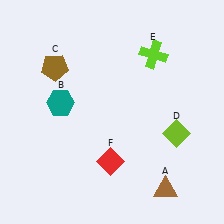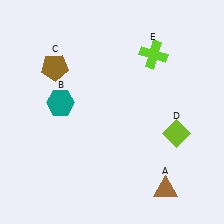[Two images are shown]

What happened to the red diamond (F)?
The red diamond (F) was removed in Image 2. It was in the bottom-left area of Image 1.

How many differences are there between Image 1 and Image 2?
There is 1 difference between the two images.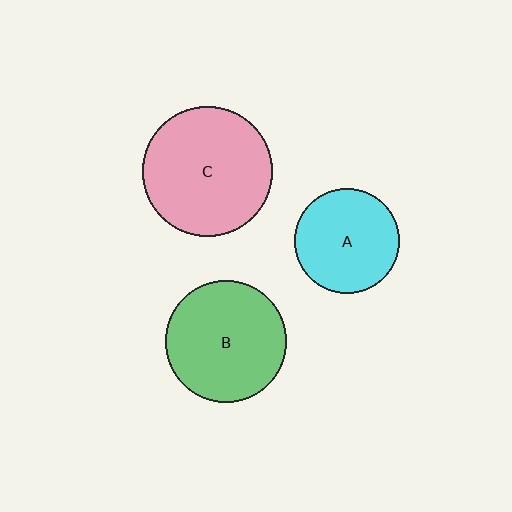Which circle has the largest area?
Circle C (pink).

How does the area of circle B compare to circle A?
Approximately 1.3 times.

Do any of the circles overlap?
No, none of the circles overlap.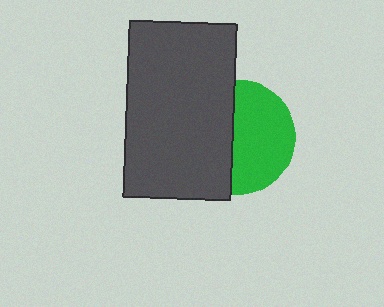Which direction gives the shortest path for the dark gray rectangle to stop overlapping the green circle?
Moving left gives the shortest separation.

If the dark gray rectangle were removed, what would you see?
You would see the complete green circle.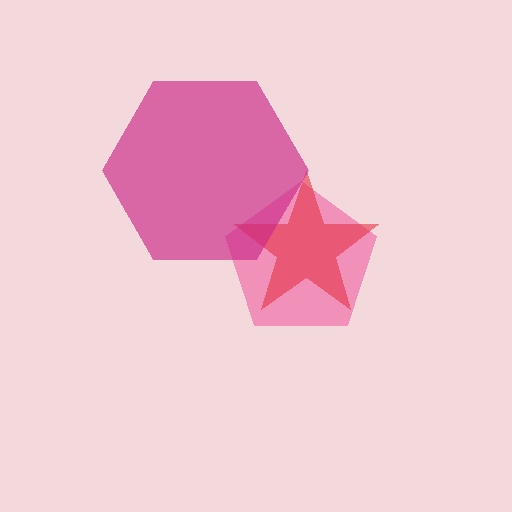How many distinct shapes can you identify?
There are 3 distinct shapes: a pink pentagon, a red star, a magenta hexagon.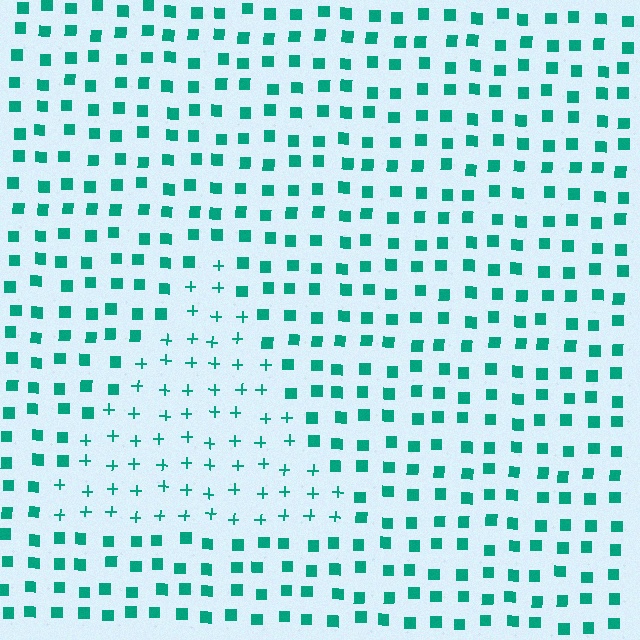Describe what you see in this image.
The image is filled with small teal elements arranged in a uniform grid. A triangle-shaped region contains plus signs, while the surrounding area contains squares. The boundary is defined purely by the change in element shape.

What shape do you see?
I see a triangle.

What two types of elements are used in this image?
The image uses plus signs inside the triangle region and squares outside it.